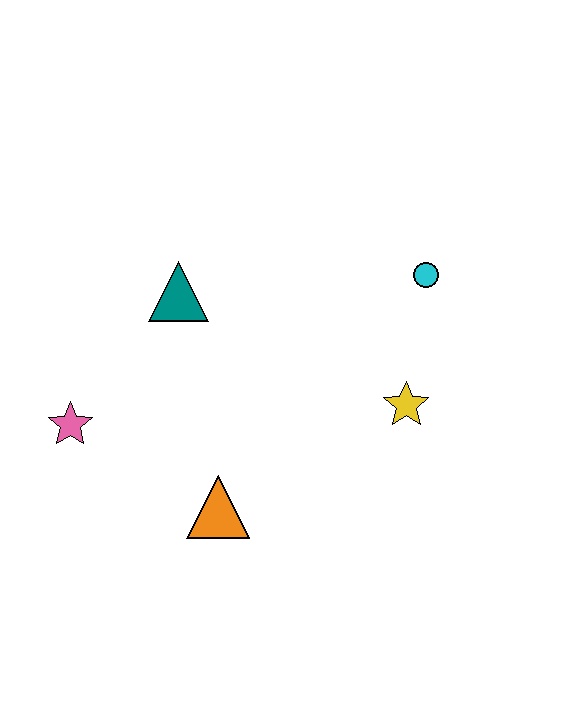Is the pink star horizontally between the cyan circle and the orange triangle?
No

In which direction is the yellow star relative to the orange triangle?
The yellow star is to the right of the orange triangle.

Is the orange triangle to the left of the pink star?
No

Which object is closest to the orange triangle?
The pink star is closest to the orange triangle.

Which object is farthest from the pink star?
The cyan circle is farthest from the pink star.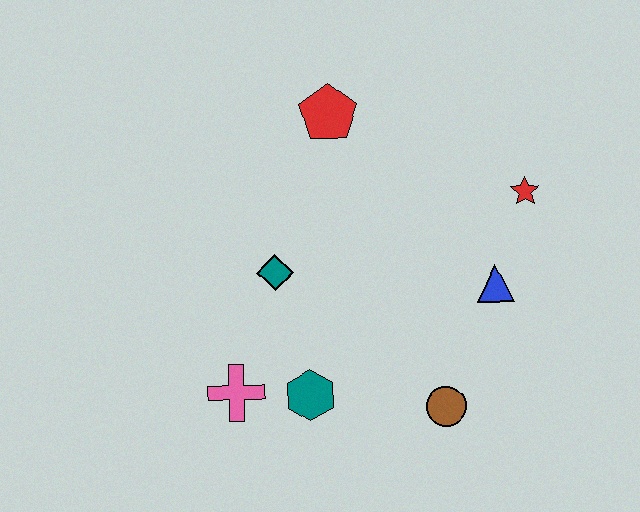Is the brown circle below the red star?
Yes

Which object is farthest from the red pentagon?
The brown circle is farthest from the red pentagon.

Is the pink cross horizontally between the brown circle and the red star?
No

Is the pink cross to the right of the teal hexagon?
No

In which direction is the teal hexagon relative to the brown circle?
The teal hexagon is to the left of the brown circle.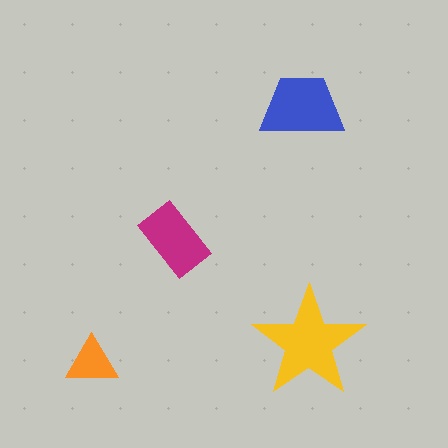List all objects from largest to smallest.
The yellow star, the blue trapezoid, the magenta rectangle, the orange triangle.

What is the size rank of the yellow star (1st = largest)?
1st.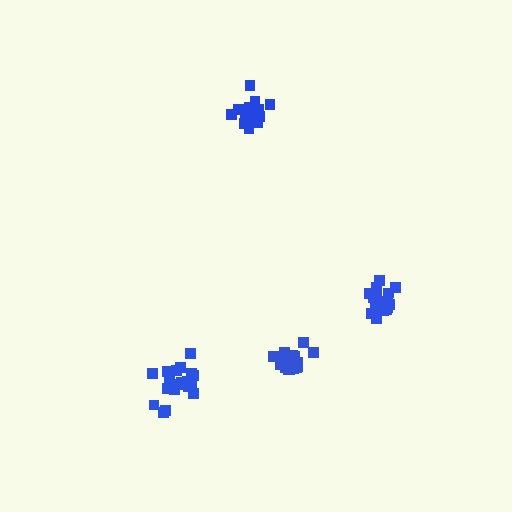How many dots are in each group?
Group 1: 19 dots, Group 2: 16 dots, Group 3: 17 dots, Group 4: 16 dots (68 total).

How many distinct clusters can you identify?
There are 4 distinct clusters.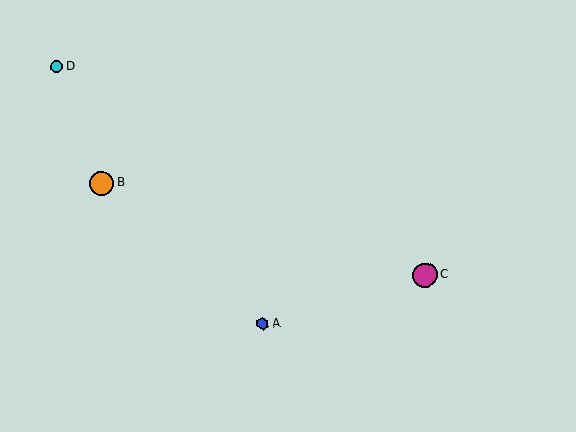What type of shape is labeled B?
Shape B is an orange circle.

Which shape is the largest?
The magenta circle (labeled C) is the largest.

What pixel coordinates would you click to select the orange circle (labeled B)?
Click at (102, 183) to select the orange circle B.